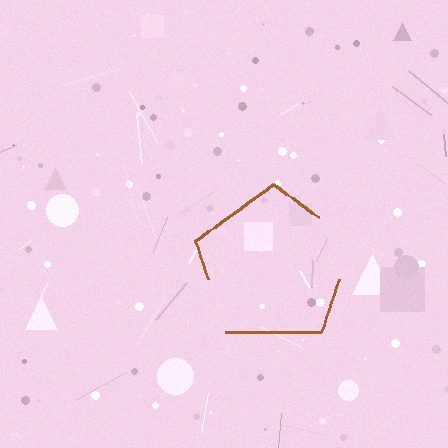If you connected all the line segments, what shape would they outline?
They would outline a pentagon.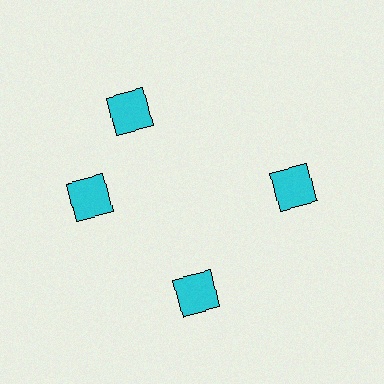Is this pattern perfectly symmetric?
No. The 4 cyan squares are arranged in a ring, but one element near the 12 o'clock position is rotated out of alignment along the ring, breaking the 4-fold rotational symmetry.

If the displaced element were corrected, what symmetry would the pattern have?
It would have 4-fold rotational symmetry — the pattern would map onto itself every 90 degrees.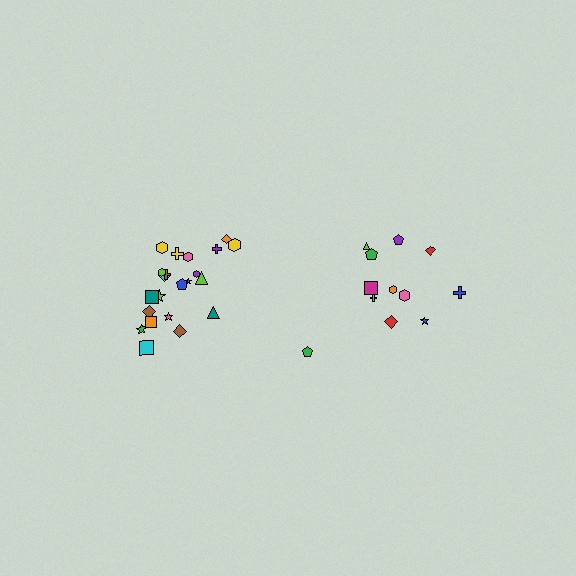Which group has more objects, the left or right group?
The left group.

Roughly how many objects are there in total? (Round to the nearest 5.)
Roughly 35 objects in total.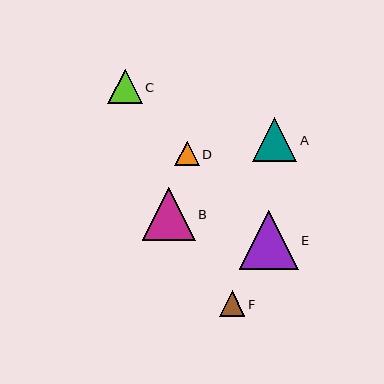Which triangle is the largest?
Triangle E is the largest with a size of approximately 59 pixels.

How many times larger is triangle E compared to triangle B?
Triangle E is approximately 1.1 times the size of triangle B.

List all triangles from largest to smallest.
From largest to smallest: E, B, A, C, F, D.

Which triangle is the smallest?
Triangle D is the smallest with a size of approximately 24 pixels.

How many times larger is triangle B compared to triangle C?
Triangle B is approximately 1.5 times the size of triangle C.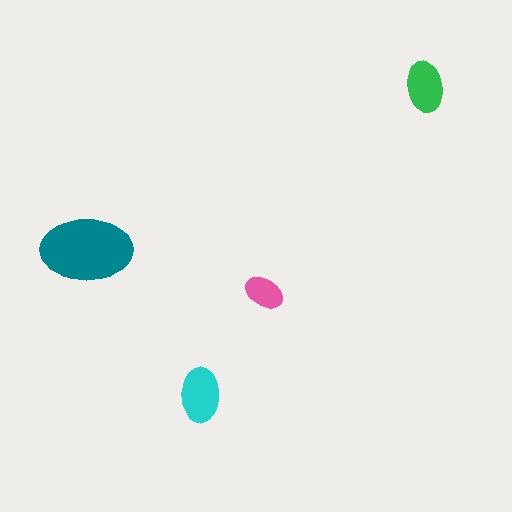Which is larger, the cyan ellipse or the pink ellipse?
The cyan one.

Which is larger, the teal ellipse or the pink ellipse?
The teal one.